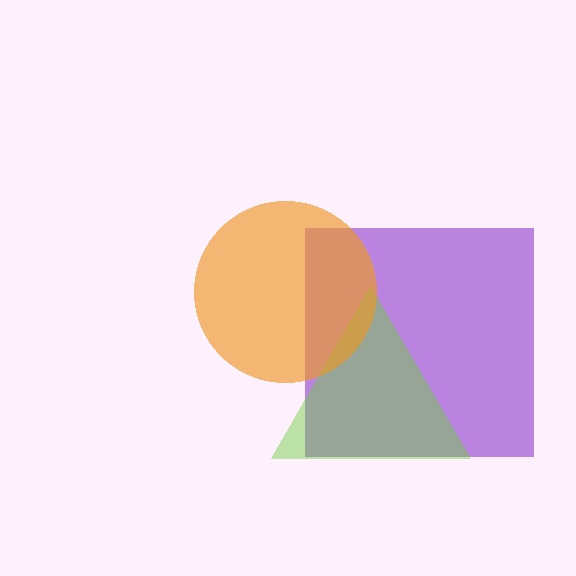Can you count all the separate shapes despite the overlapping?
Yes, there are 3 separate shapes.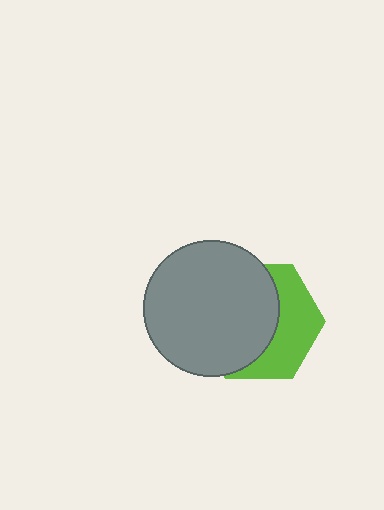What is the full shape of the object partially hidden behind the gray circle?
The partially hidden object is a lime hexagon.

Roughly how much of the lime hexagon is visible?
A small part of it is visible (roughly 41%).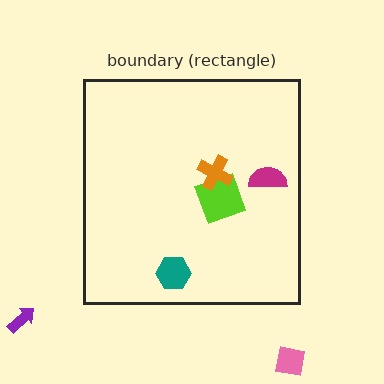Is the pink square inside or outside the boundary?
Outside.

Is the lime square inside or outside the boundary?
Inside.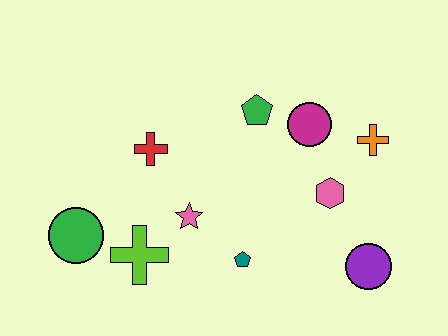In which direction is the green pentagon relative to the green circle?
The green pentagon is to the right of the green circle.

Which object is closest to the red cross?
The pink star is closest to the red cross.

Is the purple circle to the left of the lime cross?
No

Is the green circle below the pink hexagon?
Yes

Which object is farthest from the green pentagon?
The green circle is farthest from the green pentagon.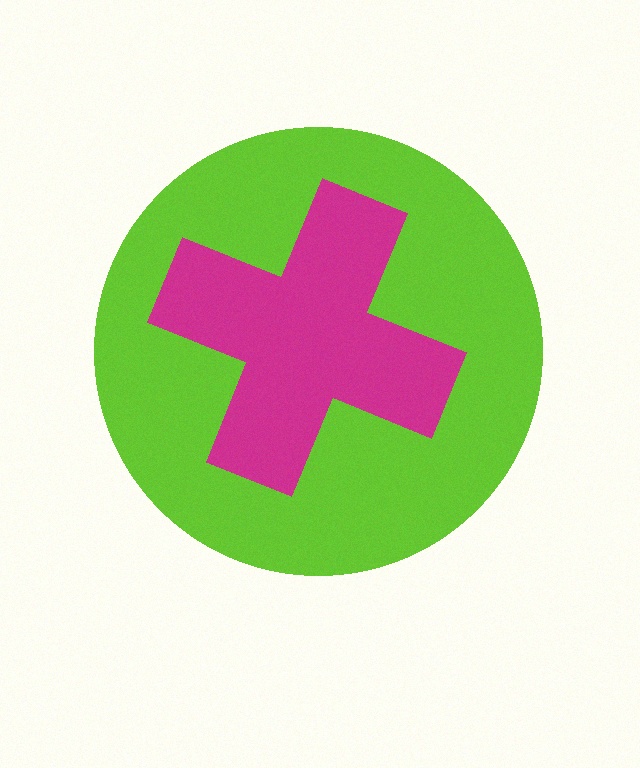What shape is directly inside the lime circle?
The magenta cross.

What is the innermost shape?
The magenta cross.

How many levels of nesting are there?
2.